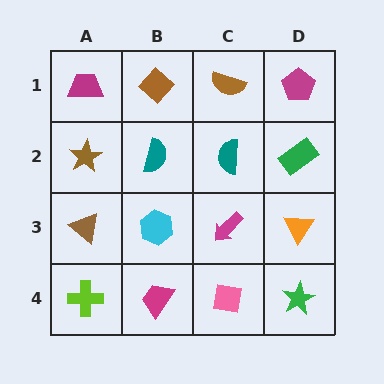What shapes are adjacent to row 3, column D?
A green rectangle (row 2, column D), a green star (row 4, column D), a magenta arrow (row 3, column C).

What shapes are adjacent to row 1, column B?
A teal semicircle (row 2, column B), a magenta trapezoid (row 1, column A), a brown semicircle (row 1, column C).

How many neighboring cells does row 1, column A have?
2.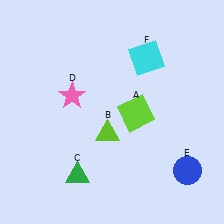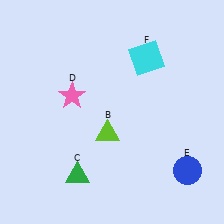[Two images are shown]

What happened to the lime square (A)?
The lime square (A) was removed in Image 2. It was in the bottom-right area of Image 1.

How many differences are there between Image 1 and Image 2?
There is 1 difference between the two images.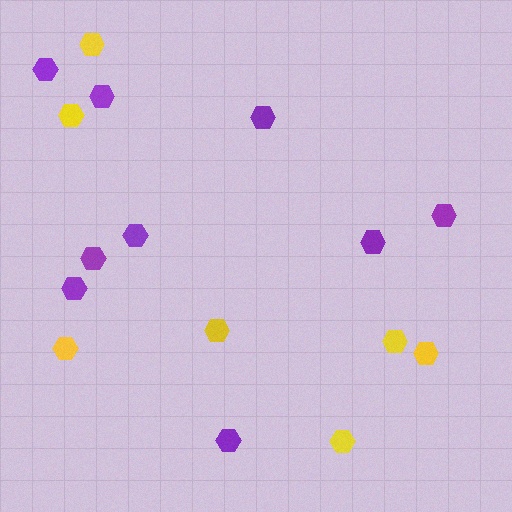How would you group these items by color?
There are 2 groups: one group of yellow hexagons (7) and one group of purple hexagons (9).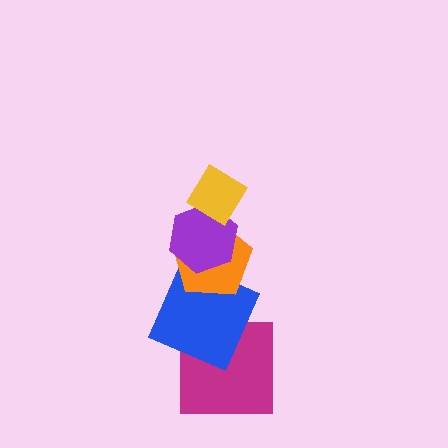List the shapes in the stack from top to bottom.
From top to bottom: the yellow diamond, the purple hexagon, the orange pentagon, the blue square, the magenta square.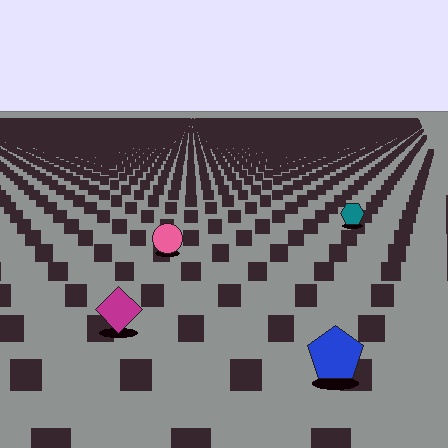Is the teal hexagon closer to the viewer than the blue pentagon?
No. The blue pentagon is closer — you can tell from the texture gradient: the ground texture is coarser near it.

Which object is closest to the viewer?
The blue pentagon is closest. The texture marks near it are larger and more spread out.